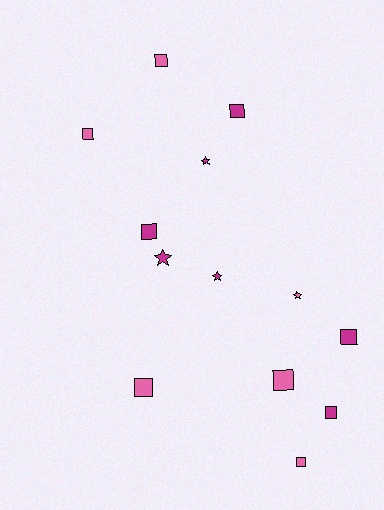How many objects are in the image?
There are 13 objects.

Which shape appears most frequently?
Square, with 9 objects.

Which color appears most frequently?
Magenta, with 7 objects.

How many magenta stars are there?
There are 3 magenta stars.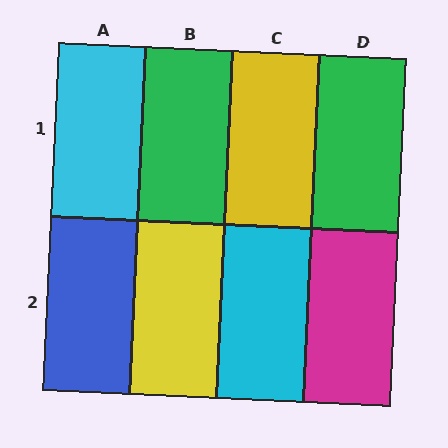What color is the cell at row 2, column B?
Yellow.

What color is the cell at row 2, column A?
Blue.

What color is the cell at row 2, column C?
Cyan.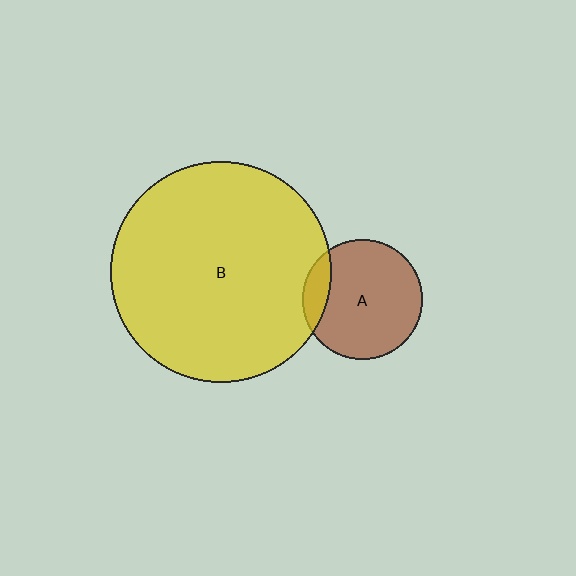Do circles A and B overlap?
Yes.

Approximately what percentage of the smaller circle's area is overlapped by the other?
Approximately 15%.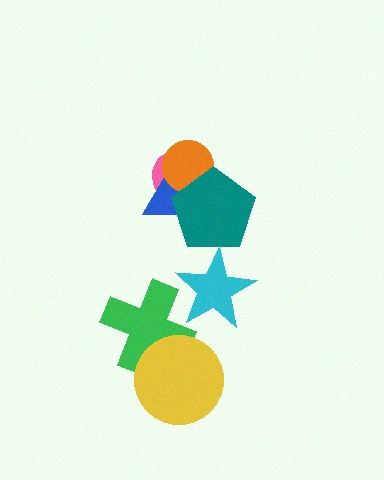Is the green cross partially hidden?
Yes, it is partially covered by another shape.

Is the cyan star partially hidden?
No, no other shape covers it.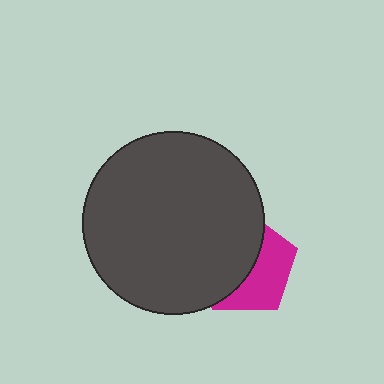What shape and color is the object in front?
The object in front is a dark gray circle.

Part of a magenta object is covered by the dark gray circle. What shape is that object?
It is a pentagon.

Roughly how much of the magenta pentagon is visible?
A small part of it is visible (roughly 44%).